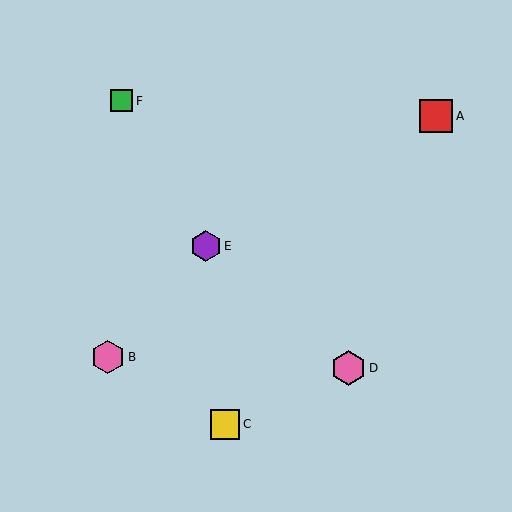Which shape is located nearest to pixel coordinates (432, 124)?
The red square (labeled A) at (436, 116) is nearest to that location.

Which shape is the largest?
The pink hexagon (labeled D) is the largest.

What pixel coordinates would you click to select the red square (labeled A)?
Click at (436, 116) to select the red square A.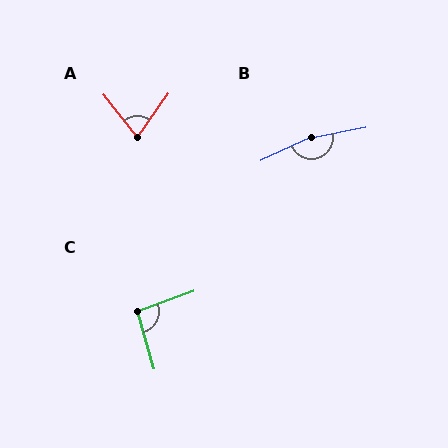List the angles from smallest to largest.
A (73°), C (93°), B (166°).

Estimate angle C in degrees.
Approximately 93 degrees.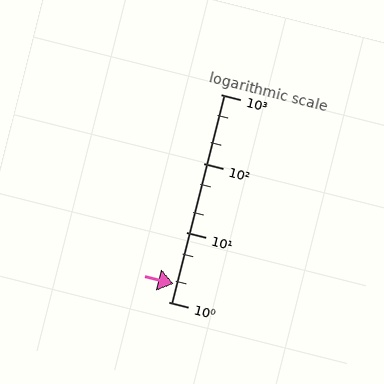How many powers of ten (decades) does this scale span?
The scale spans 3 decades, from 1 to 1000.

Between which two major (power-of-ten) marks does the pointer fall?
The pointer is between 1 and 10.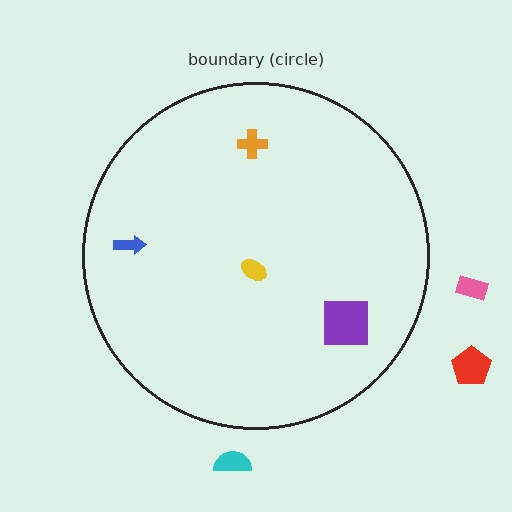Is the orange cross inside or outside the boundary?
Inside.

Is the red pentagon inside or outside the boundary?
Outside.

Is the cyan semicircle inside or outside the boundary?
Outside.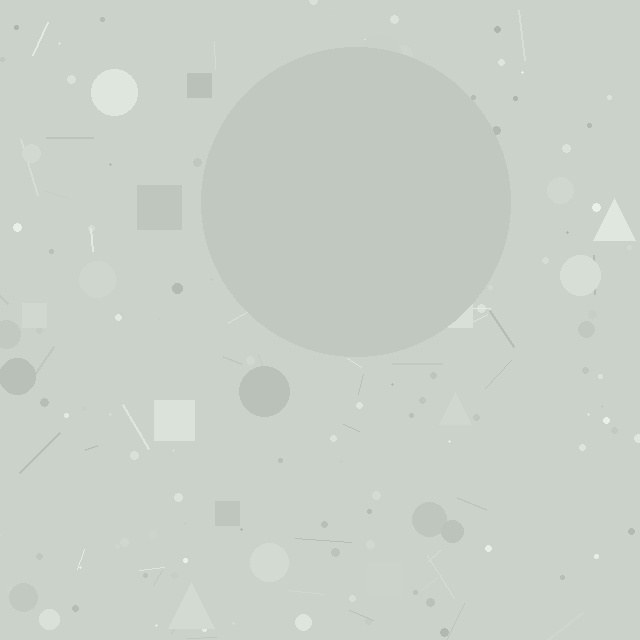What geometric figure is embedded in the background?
A circle is embedded in the background.